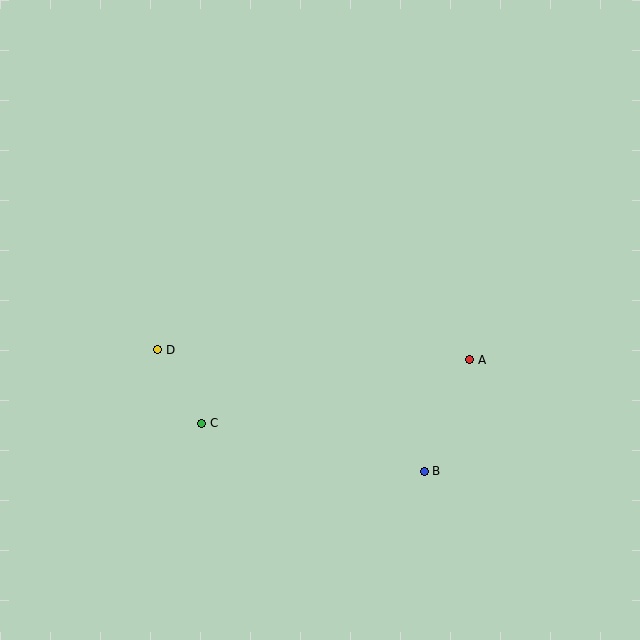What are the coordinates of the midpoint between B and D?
The midpoint between B and D is at (291, 411).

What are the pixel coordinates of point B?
Point B is at (424, 471).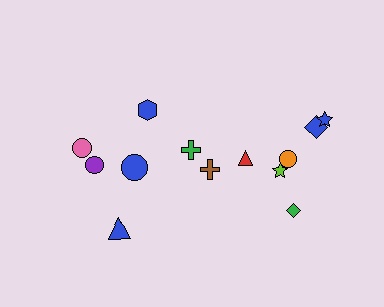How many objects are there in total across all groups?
There are 13 objects.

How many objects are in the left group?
There are 5 objects.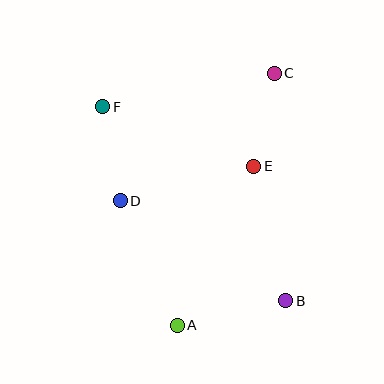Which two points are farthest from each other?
Points A and C are farthest from each other.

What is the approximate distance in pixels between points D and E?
The distance between D and E is approximately 138 pixels.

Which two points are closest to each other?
Points D and F are closest to each other.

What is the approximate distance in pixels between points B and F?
The distance between B and F is approximately 267 pixels.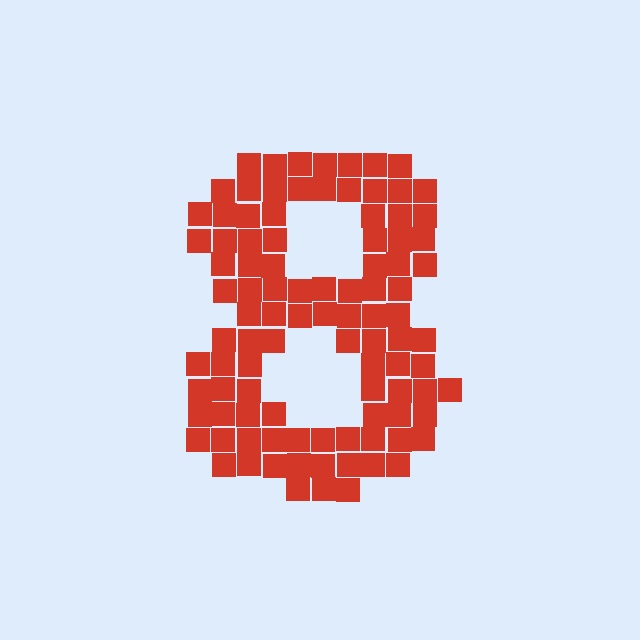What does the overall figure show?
The overall figure shows the digit 8.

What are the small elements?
The small elements are squares.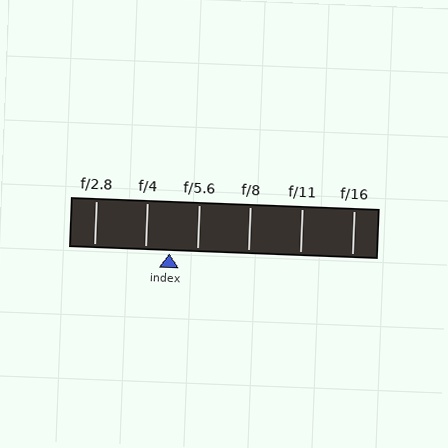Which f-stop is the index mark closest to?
The index mark is closest to f/4.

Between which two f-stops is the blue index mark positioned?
The index mark is between f/4 and f/5.6.